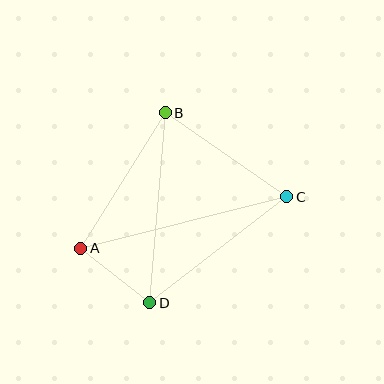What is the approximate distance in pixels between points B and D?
The distance between B and D is approximately 191 pixels.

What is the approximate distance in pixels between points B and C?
The distance between B and C is approximately 148 pixels.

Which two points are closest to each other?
Points A and D are closest to each other.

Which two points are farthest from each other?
Points A and C are farthest from each other.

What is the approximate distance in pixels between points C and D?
The distance between C and D is approximately 174 pixels.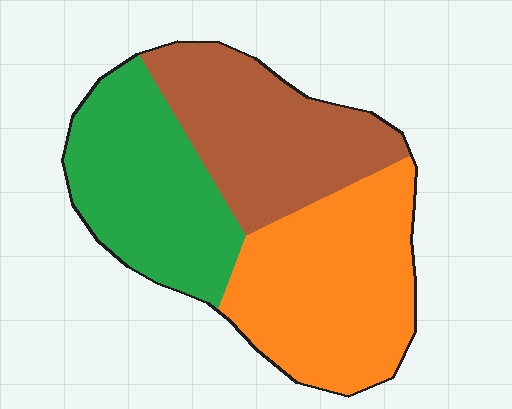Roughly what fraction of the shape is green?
Green covers 31% of the shape.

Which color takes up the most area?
Orange, at roughly 40%.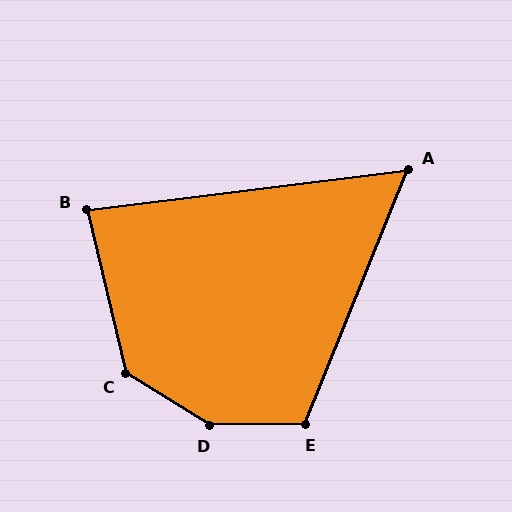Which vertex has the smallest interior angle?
A, at approximately 61 degrees.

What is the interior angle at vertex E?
Approximately 112 degrees (obtuse).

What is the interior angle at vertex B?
Approximately 84 degrees (acute).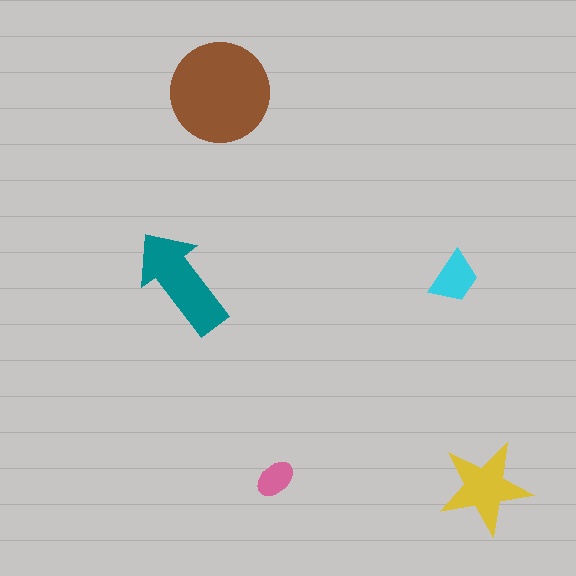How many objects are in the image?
There are 5 objects in the image.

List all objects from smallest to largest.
The pink ellipse, the cyan trapezoid, the yellow star, the teal arrow, the brown circle.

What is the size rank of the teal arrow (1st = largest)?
2nd.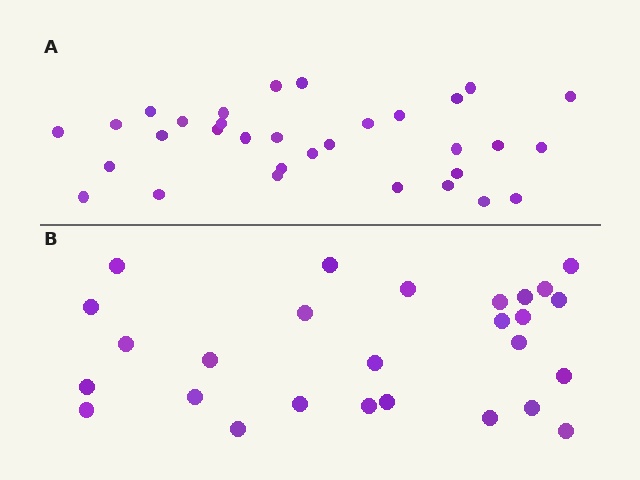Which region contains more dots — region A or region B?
Region A (the top region) has more dots.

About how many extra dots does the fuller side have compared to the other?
Region A has about 5 more dots than region B.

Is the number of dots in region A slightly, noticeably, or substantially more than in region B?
Region A has only slightly more — the two regions are fairly close. The ratio is roughly 1.2 to 1.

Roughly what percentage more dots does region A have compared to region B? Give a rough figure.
About 20% more.